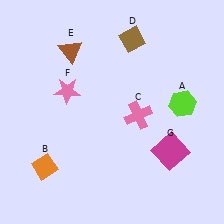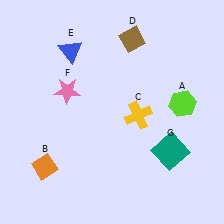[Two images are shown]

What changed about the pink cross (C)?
In Image 1, C is pink. In Image 2, it changed to yellow.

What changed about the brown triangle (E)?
In Image 1, E is brown. In Image 2, it changed to blue.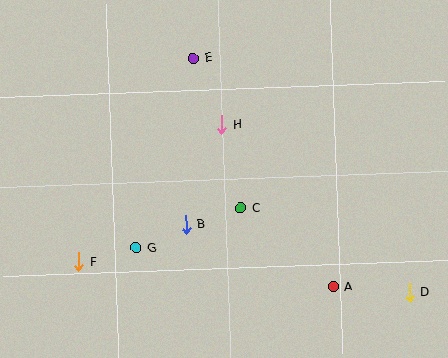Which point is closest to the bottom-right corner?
Point D is closest to the bottom-right corner.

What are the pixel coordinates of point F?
Point F is at (79, 262).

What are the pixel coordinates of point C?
Point C is at (241, 208).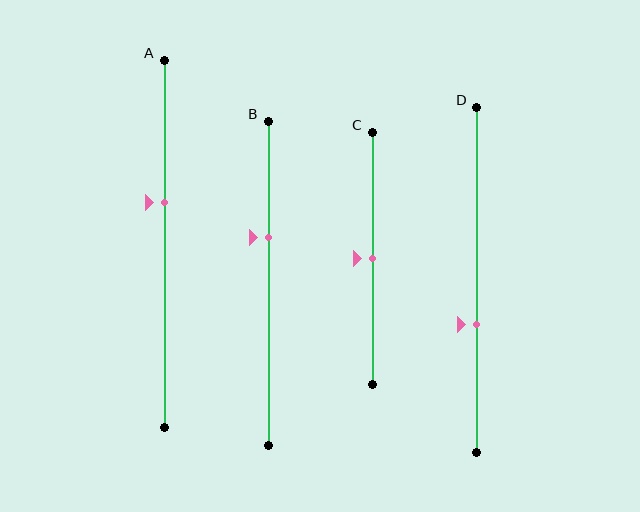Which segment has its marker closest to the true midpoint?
Segment C has its marker closest to the true midpoint.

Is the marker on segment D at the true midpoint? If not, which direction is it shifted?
No, the marker on segment D is shifted downward by about 13% of the segment length.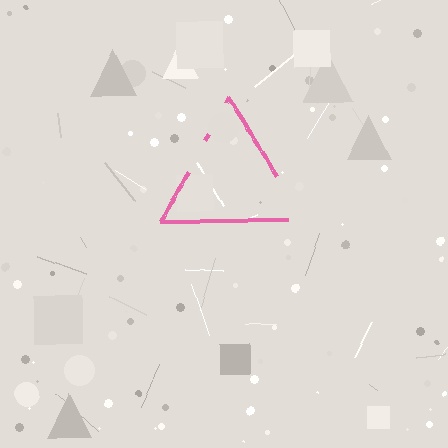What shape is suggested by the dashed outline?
The dashed outline suggests a triangle.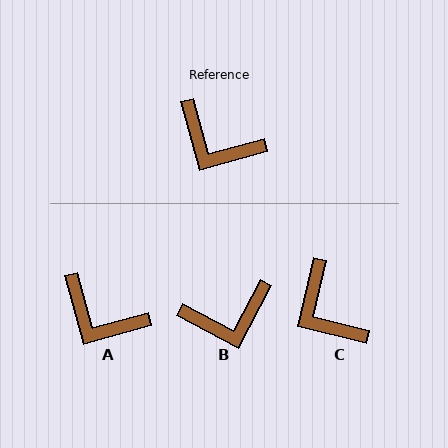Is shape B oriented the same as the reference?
No, it is off by about 47 degrees.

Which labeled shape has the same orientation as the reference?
A.